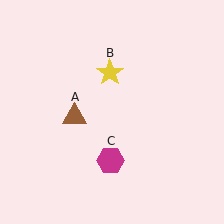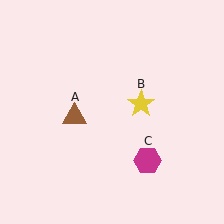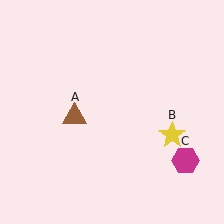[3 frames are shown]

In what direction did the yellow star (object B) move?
The yellow star (object B) moved down and to the right.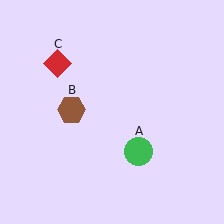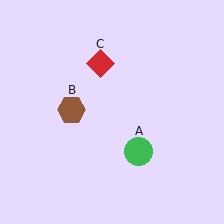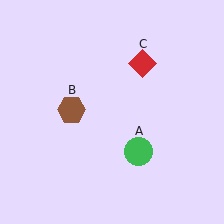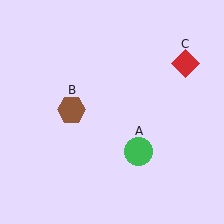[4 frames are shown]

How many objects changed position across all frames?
1 object changed position: red diamond (object C).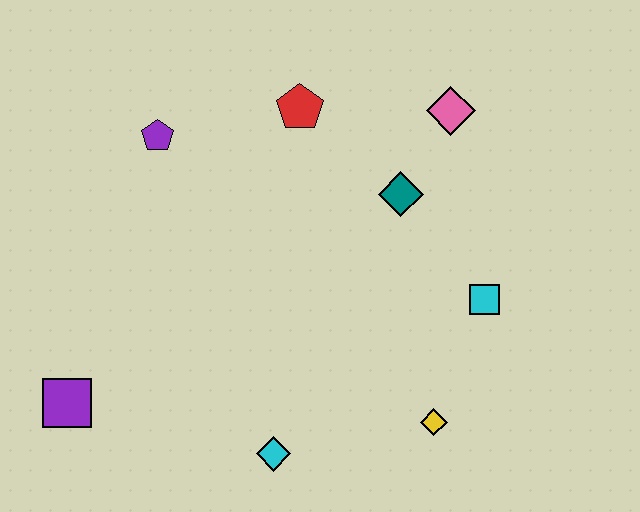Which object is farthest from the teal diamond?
The purple square is farthest from the teal diamond.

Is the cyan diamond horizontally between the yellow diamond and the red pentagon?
No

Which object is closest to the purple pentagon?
The red pentagon is closest to the purple pentagon.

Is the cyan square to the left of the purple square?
No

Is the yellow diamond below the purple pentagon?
Yes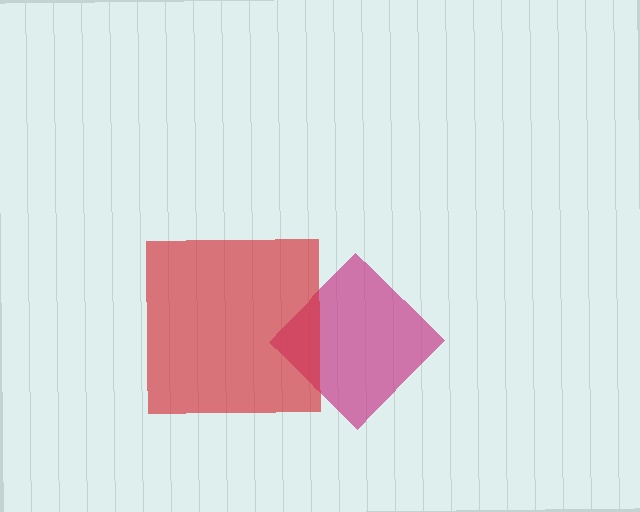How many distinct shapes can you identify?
There are 2 distinct shapes: a magenta diamond, a red square.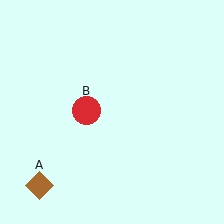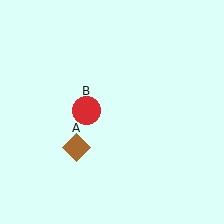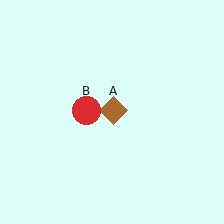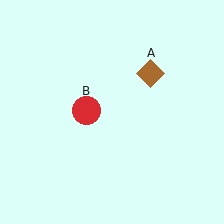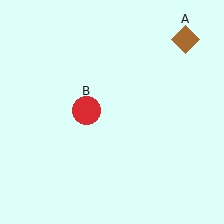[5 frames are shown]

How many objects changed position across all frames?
1 object changed position: brown diamond (object A).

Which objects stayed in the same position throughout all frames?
Red circle (object B) remained stationary.